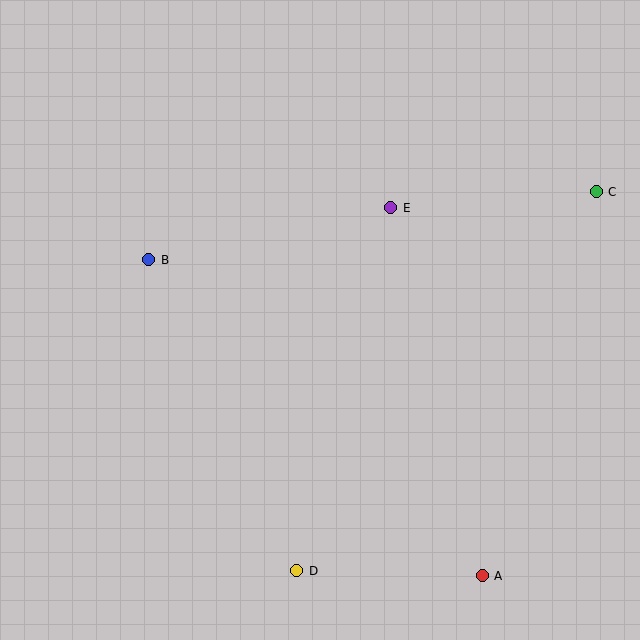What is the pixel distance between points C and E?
The distance between C and E is 206 pixels.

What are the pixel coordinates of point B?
Point B is at (149, 260).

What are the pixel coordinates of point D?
Point D is at (297, 571).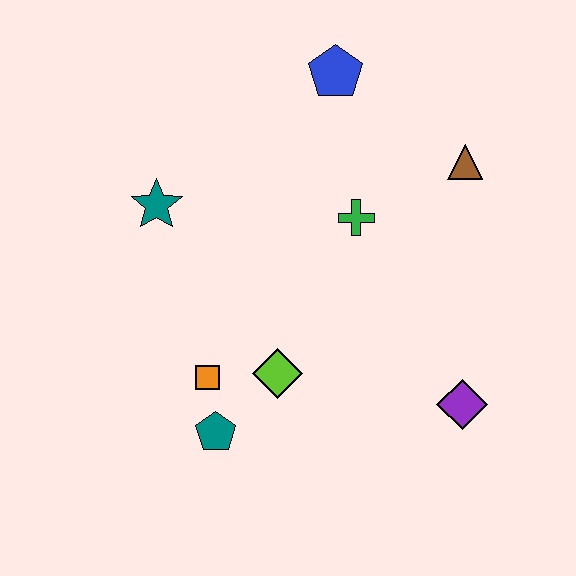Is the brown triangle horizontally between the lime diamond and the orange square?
No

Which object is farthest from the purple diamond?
The teal star is farthest from the purple diamond.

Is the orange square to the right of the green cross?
No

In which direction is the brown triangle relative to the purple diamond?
The brown triangle is above the purple diamond.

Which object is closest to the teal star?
The orange square is closest to the teal star.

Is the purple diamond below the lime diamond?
Yes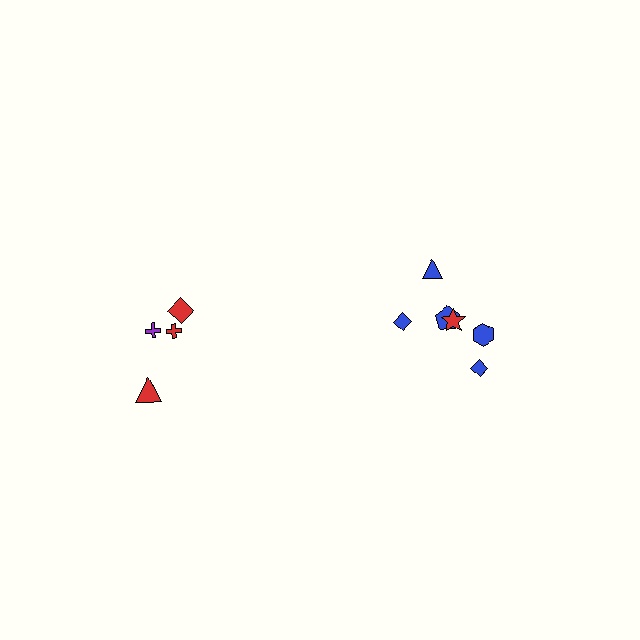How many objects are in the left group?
There are 4 objects.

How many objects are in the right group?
There are 6 objects.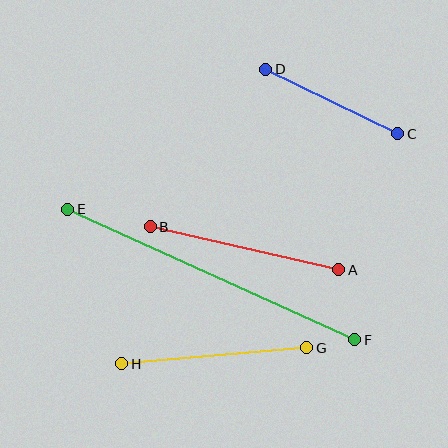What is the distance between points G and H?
The distance is approximately 186 pixels.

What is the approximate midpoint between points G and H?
The midpoint is at approximately (214, 356) pixels.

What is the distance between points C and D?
The distance is approximately 147 pixels.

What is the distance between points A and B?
The distance is approximately 193 pixels.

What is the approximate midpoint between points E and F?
The midpoint is at approximately (211, 275) pixels.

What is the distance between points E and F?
The distance is approximately 315 pixels.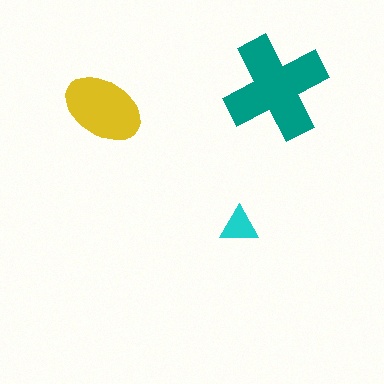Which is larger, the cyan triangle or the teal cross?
The teal cross.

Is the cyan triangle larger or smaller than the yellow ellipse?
Smaller.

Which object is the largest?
The teal cross.